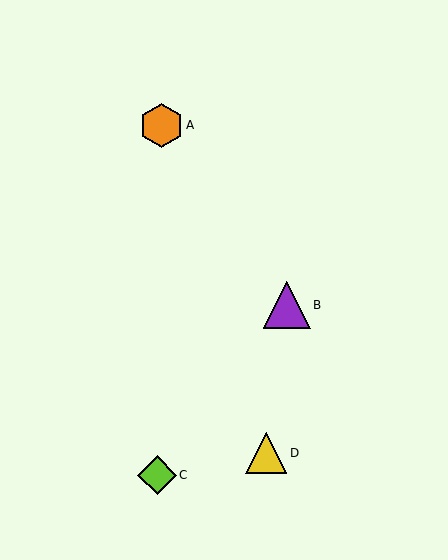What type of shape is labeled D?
Shape D is a yellow triangle.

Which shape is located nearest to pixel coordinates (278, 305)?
The purple triangle (labeled B) at (287, 305) is nearest to that location.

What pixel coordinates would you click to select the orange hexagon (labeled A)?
Click at (161, 125) to select the orange hexagon A.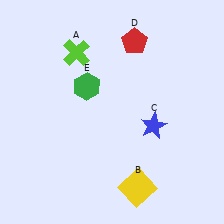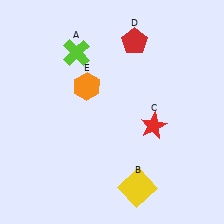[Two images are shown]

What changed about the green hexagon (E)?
In Image 1, E is green. In Image 2, it changed to orange.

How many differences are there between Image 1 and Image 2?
There are 2 differences between the two images.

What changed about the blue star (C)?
In Image 1, C is blue. In Image 2, it changed to red.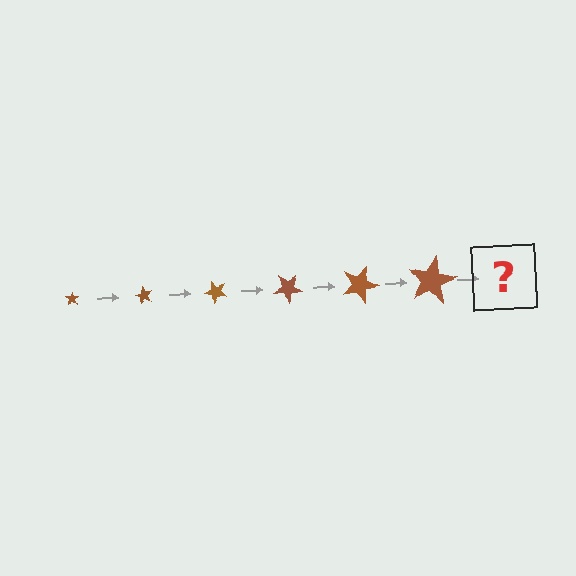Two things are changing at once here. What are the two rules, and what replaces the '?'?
The two rules are that the star grows larger each step and it rotates 60 degrees each step. The '?' should be a star, larger than the previous one and rotated 360 degrees from the start.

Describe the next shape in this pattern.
It should be a star, larger than the previous one and rotated 360 degrees from the start.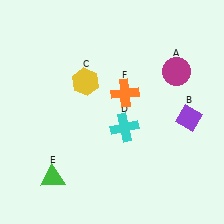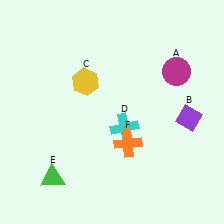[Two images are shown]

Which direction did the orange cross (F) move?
The orange cross (F) moved down.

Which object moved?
The orange cross (F) moved down.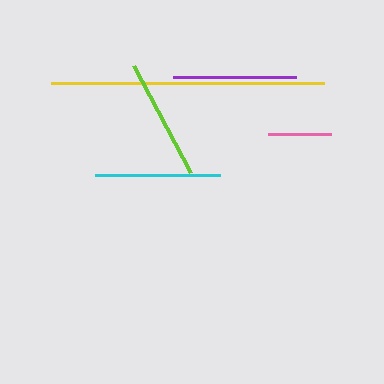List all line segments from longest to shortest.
From longest to shortest: yellow, cyan, purple, lime, pink.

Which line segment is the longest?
The yellow line is the longest at approximately 273 pixels.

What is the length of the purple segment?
The purple segment is approximately 124 pixels long.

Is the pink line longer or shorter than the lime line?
The lime line is longer than the pink line.